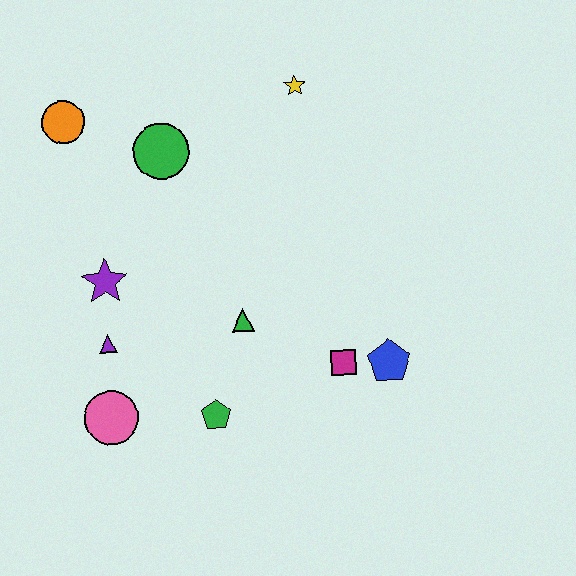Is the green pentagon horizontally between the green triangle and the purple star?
Yes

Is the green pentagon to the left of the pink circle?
No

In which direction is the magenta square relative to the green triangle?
The magenta square is to the right of the green triangle.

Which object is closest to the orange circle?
The green circle is closest to the orange circle.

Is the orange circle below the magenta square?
No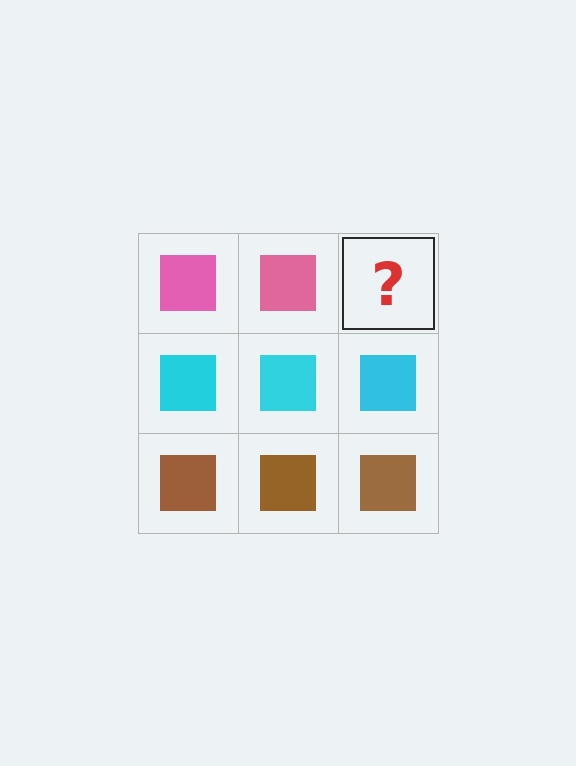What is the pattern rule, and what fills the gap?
The rule is that each row has a consistent color. The gap should be filled with a pink square.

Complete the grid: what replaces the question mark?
The question mark should be replaced with a pink square.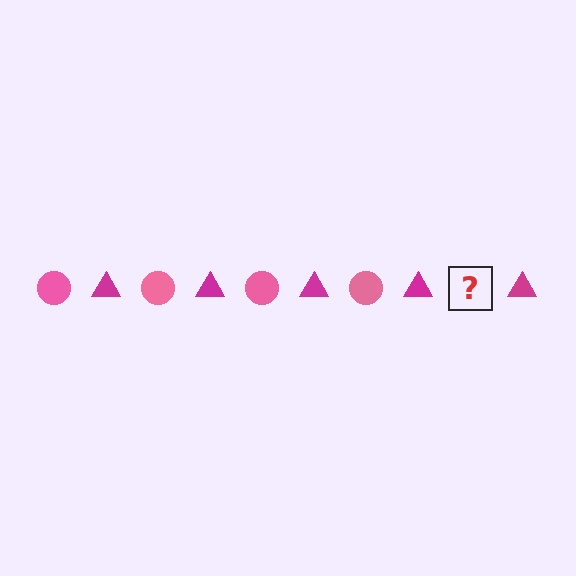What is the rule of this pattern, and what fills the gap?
The rule is that the pattern alternates between pink circle and magenta triangle. The gap should be filled with a pink circle.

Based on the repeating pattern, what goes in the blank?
The blank should be a pink circle.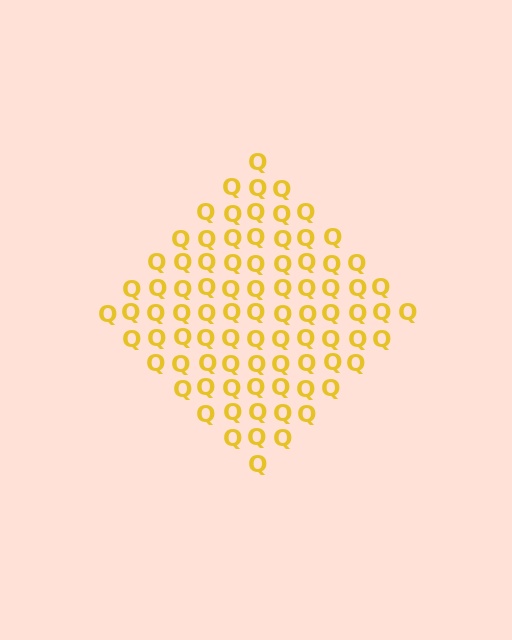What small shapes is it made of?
It is made of small letter Q's.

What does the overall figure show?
The overall figure shows a diamond.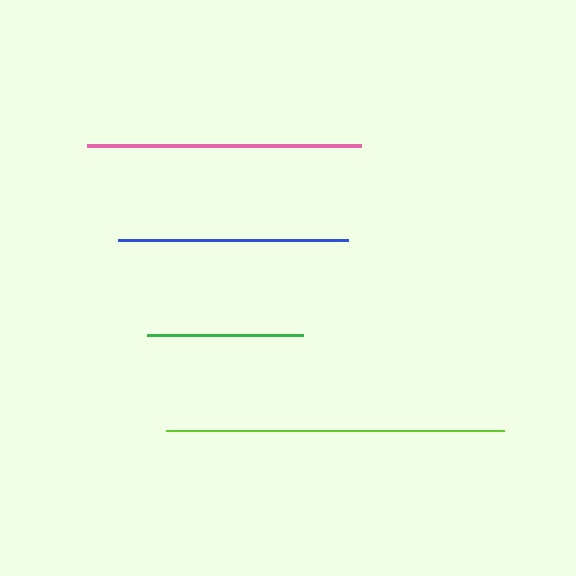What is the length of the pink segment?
The pink segment is approximately 275 pixels long.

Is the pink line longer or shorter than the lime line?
The lime line is longer than the pink line.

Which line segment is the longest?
The lime line is the longest at approximately 338 pixels.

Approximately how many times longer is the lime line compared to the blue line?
The lime line is approximately 1.5 times the length of the blue line.